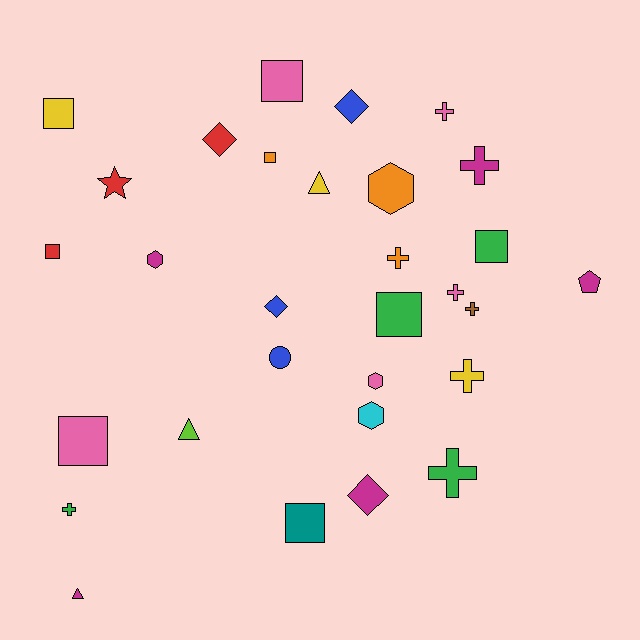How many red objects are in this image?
There are 3 red objects.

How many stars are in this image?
There is 1 star.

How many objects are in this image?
There are 30 objects.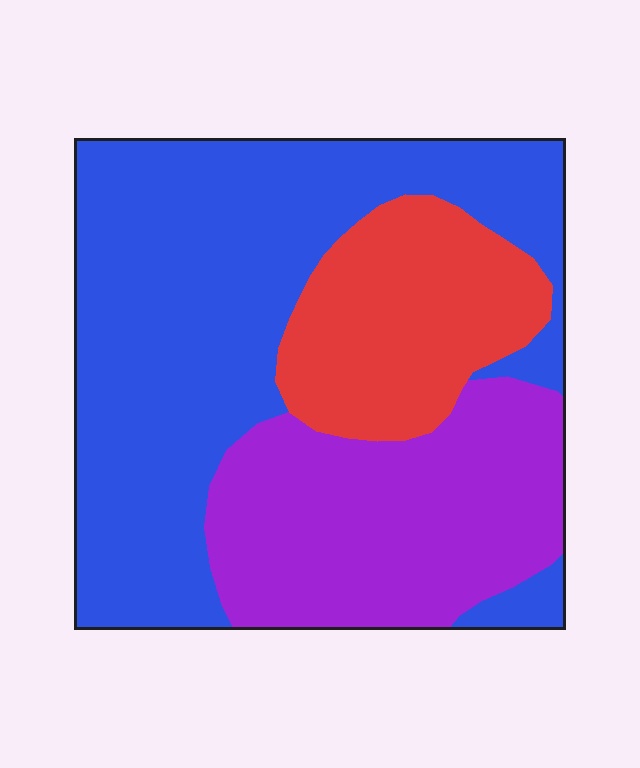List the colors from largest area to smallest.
From largest to smallest: blue, purple, red.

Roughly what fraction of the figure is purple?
Purple covers roughly 30% of the figure.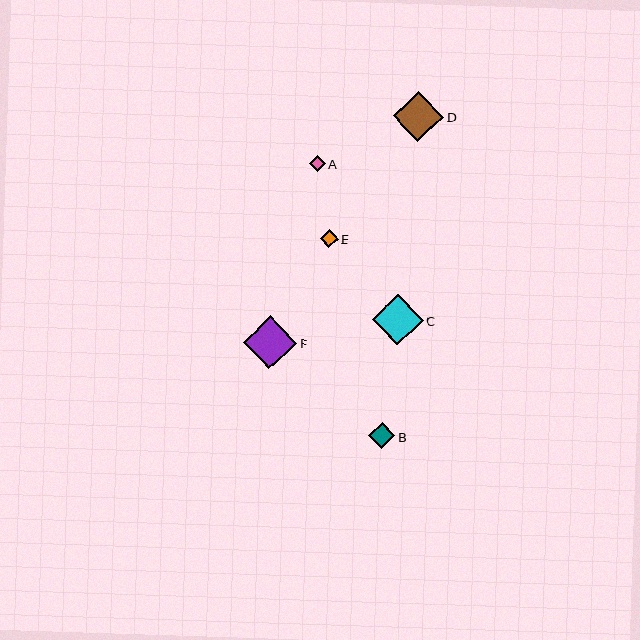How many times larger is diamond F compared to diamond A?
Diamond F is approximately 3.4 times the size of diamond A.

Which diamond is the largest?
Diamond F is the largest with a size of approximately 53 pixels.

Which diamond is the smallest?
Diamond A is the smallest with a size of approximately 16 pixels.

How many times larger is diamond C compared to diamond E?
Diamond C is approximately 2.9 times the size of diamond E.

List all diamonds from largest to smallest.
From largest to smallest: F, C, D, B, E, A.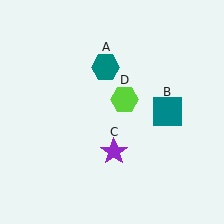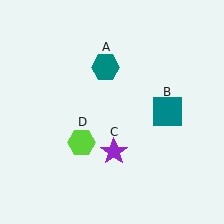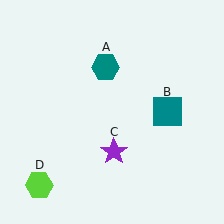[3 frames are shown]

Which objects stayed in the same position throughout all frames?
Teal hexagon (object A) and teal square (object B) and purple star (object C) remained stationary.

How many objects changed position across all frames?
1 object changed position: lime hexagon (object D).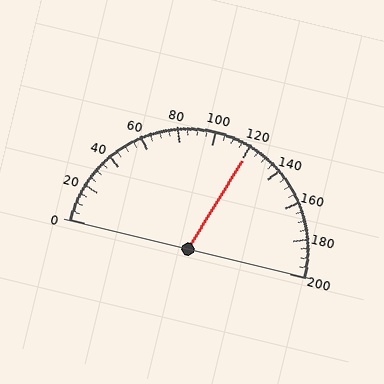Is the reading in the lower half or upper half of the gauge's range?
The reading is in the upper half of the range (0 to 200).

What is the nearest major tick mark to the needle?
The nearest major tick mark is 120.